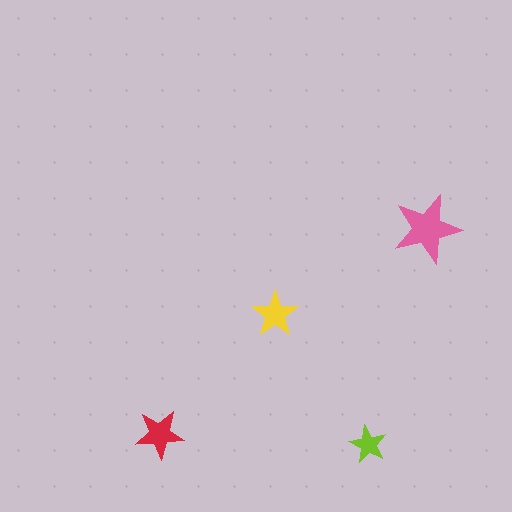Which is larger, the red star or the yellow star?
The red one.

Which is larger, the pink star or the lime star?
The pink one.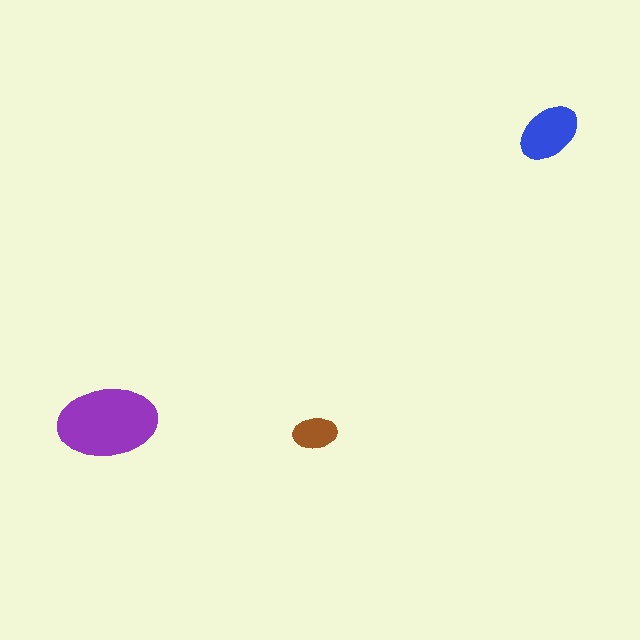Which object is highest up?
The blue ellipse is topmost.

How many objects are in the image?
There are 3 objects in the image.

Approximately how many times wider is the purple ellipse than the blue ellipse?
About 1.5 times wider.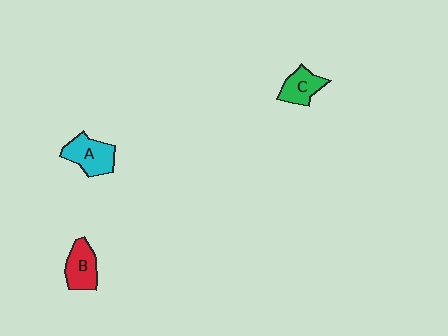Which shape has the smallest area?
Shape C (green).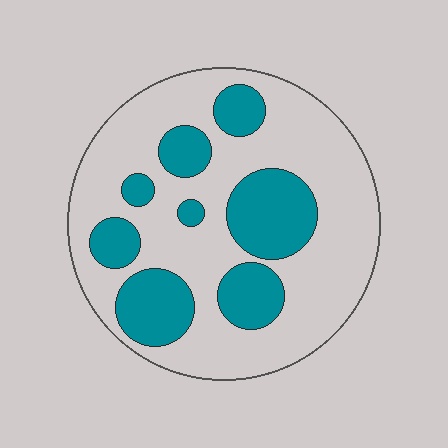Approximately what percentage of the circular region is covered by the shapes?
Approximately 30%.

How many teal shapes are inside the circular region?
8.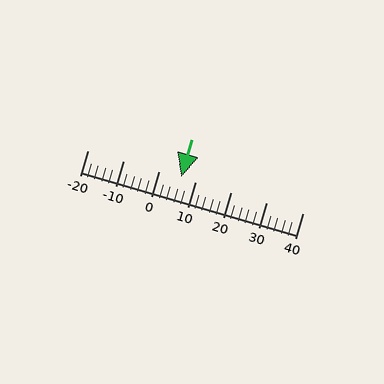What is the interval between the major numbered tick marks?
The major tick marks are spaced 10 units apart.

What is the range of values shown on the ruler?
The ruler shows values from -20 to 40.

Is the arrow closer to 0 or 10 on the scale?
The arrow is closer to 10.